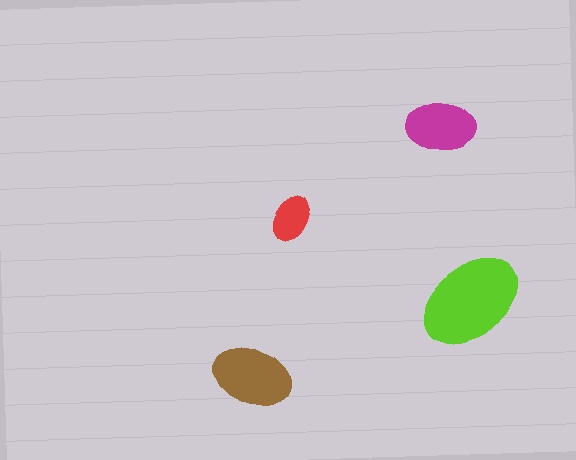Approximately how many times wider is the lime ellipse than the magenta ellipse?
About 1.5 times wider.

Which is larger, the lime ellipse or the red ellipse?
The lime one.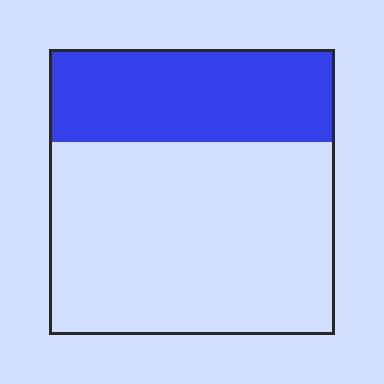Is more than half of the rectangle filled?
No.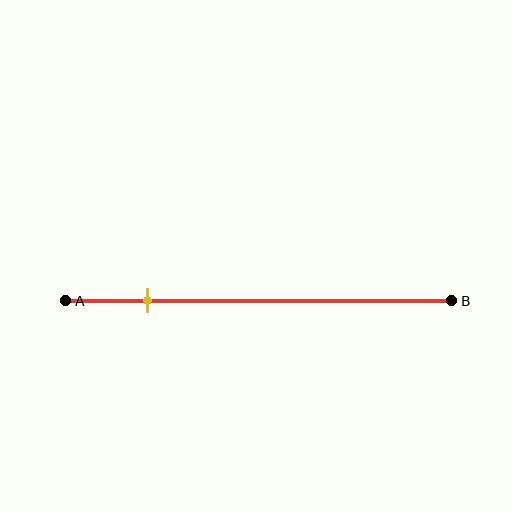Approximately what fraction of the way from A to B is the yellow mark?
The yellow mark is approximately 20% of the way from A to B.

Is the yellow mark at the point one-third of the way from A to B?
No, the mark is at about 20% from A, not at the 33% one-third point.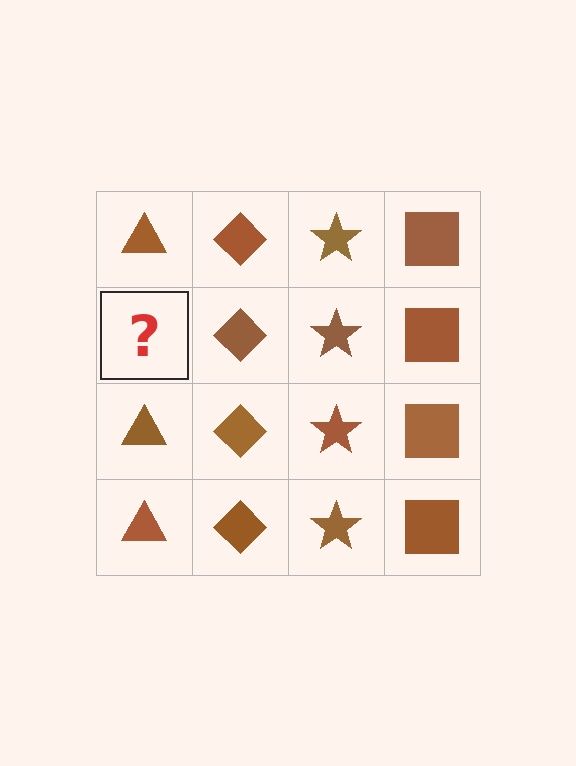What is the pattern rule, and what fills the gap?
The rule is that each column has a consistent shape. The gap should be filled with a brown triangle.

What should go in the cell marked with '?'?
The missing cell should contain a brown triangle.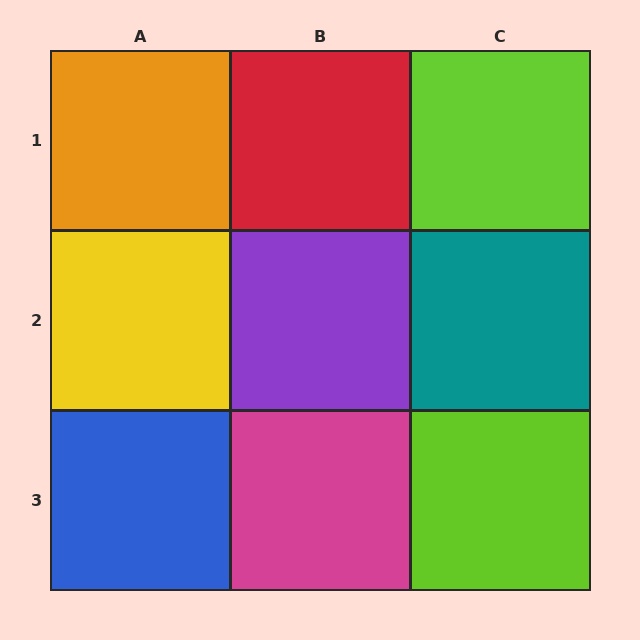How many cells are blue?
1 cell is blue.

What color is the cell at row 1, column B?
Red.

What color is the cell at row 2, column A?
Yellow.